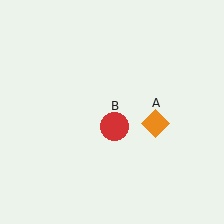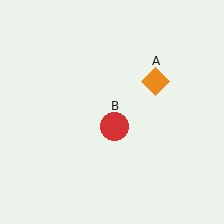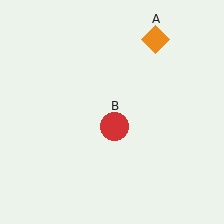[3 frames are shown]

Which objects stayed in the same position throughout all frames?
Red circle (object B) remained stationary.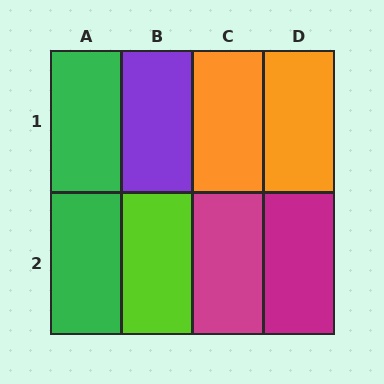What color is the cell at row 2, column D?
Magenta.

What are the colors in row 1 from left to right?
Green, purple, orange, orange.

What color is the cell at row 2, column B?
Lime.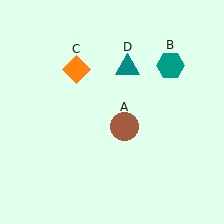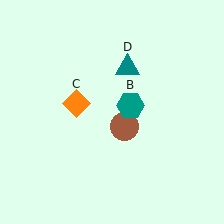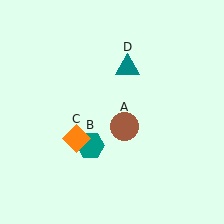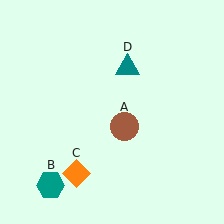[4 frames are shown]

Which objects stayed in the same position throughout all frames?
Brown circle (object A) and teal triangle (object D) remained stationary.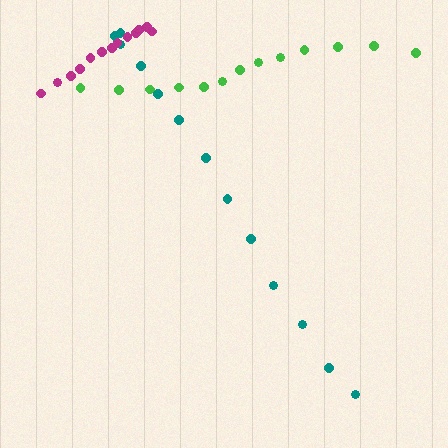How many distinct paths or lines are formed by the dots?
There are 3 distinct paths.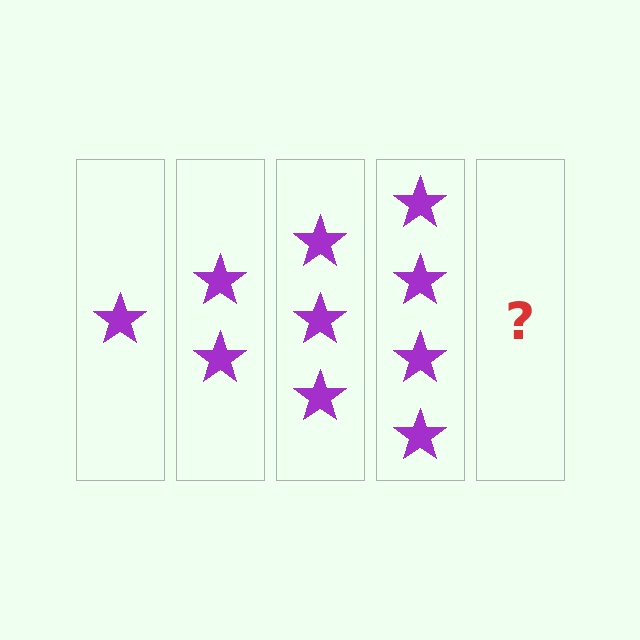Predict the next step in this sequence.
The next step is 5 stars.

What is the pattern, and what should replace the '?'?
The pattern is that each step adds one more star. The '?' should be 5 stars.